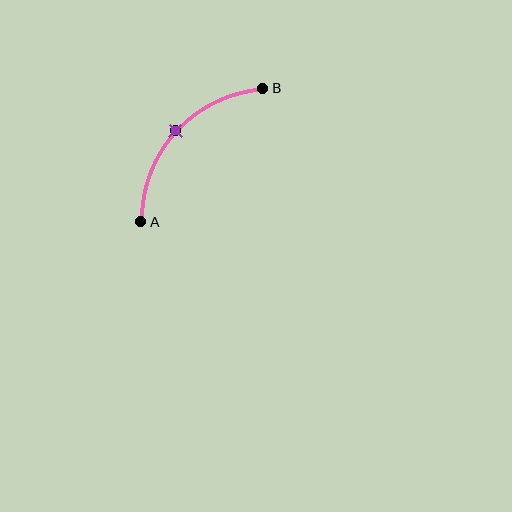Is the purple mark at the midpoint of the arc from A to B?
Yes. The purple mark lies on the arc at equal arc-length from both A and B — it is the arc midpoint.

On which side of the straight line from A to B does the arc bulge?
The arc bulges above and to the left of the straight line connecting A and B.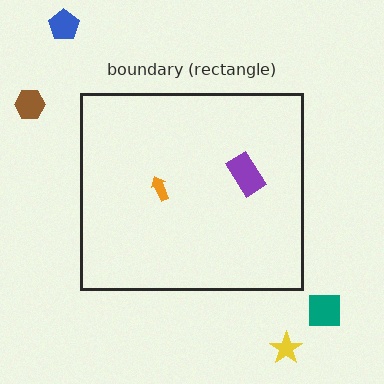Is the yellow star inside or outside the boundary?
Outside.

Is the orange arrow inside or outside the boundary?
Inside.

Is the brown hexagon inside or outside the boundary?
Outside.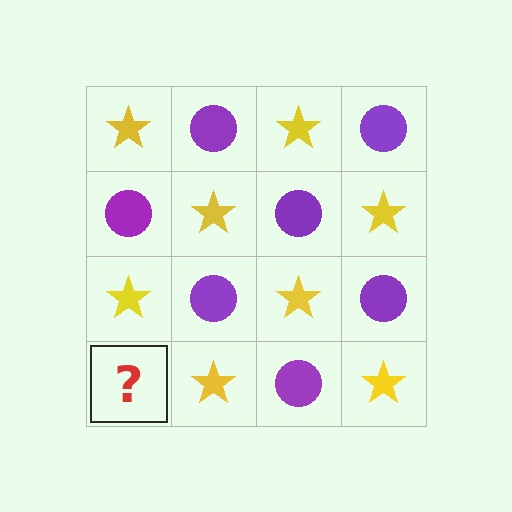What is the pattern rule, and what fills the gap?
The rule is that it alternates yellow star and purple circle in a checkerboard pattern. The gap should be filled with a purple circle.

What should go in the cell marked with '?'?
The missing cell should contain a purple circle.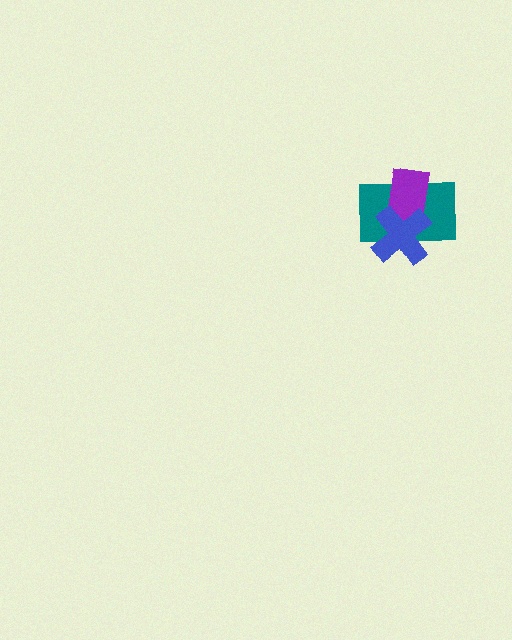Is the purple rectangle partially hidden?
Yes, it is partially covered by another shape.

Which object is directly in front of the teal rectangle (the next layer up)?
The purple rectangle is directly in front of the teal rectangle.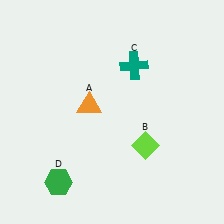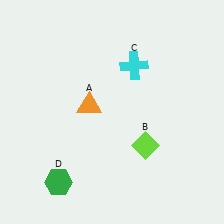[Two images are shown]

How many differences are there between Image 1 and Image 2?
There is 1 difference between the two images.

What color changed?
The cross (C) changed from teal in Image 1 to cyan in Image 2.